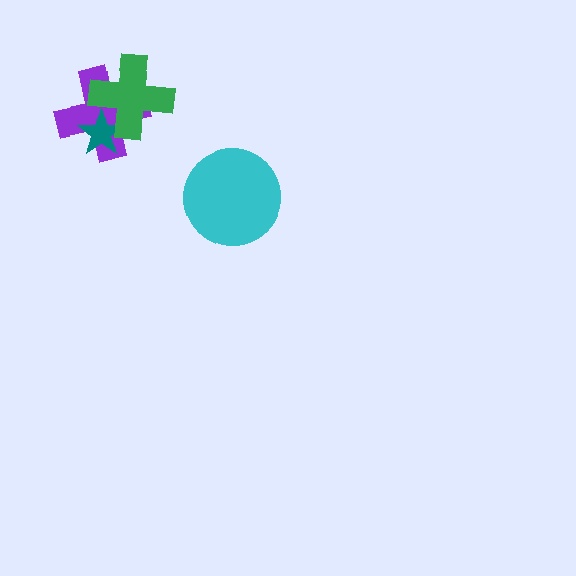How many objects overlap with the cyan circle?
0 objects overlap with the cyan circle.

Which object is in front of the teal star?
The green cross is in front of the teal star.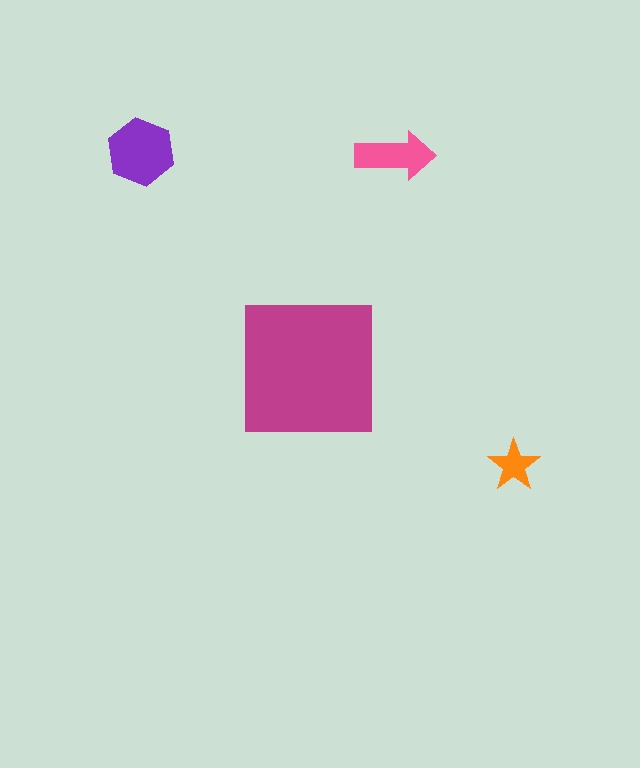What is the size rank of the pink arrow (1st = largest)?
3rd.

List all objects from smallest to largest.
The orange star, the pink arrow, the purple hexagon, the magenta square.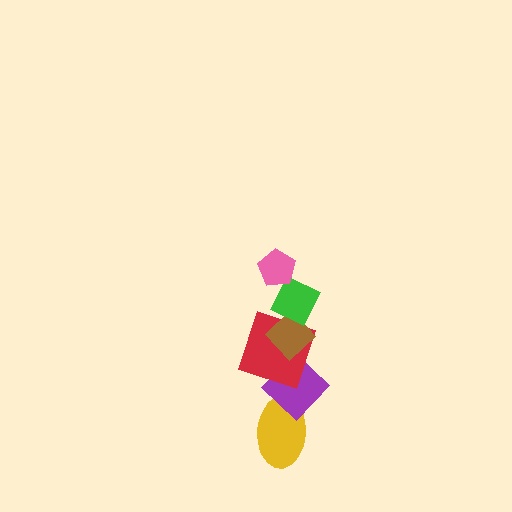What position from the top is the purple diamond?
The purple diamond is 5th from the top.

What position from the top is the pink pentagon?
The pink pentagon is 1st from the top.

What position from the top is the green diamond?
The green diamond is 2nd from the top.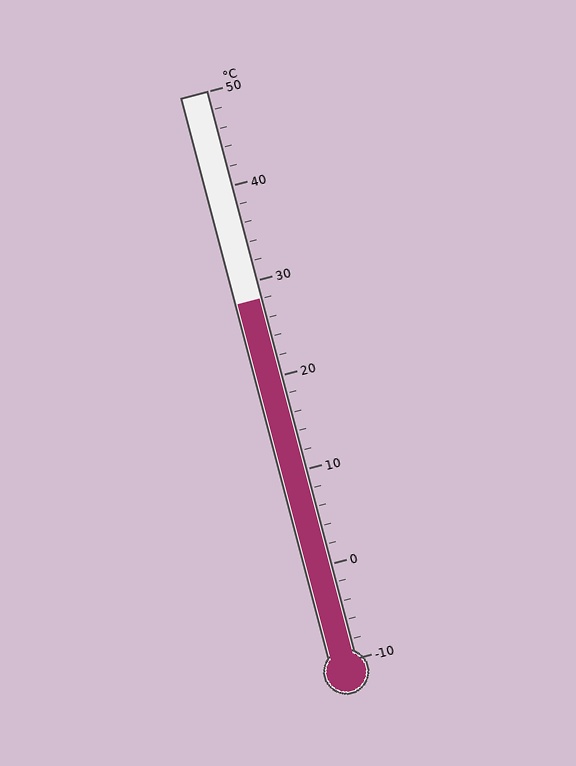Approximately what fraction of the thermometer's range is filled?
The thermometer is filled to approximately 65% of its range.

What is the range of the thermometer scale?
The thermometer scale ranges from -10°C to 50°C.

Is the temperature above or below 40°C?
The temperature is below 40°C.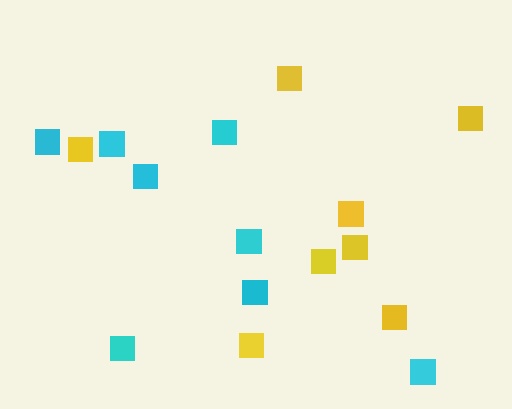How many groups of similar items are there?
There are 2 groups: one group of yellow squares (8) and one group of cyan squares (8).